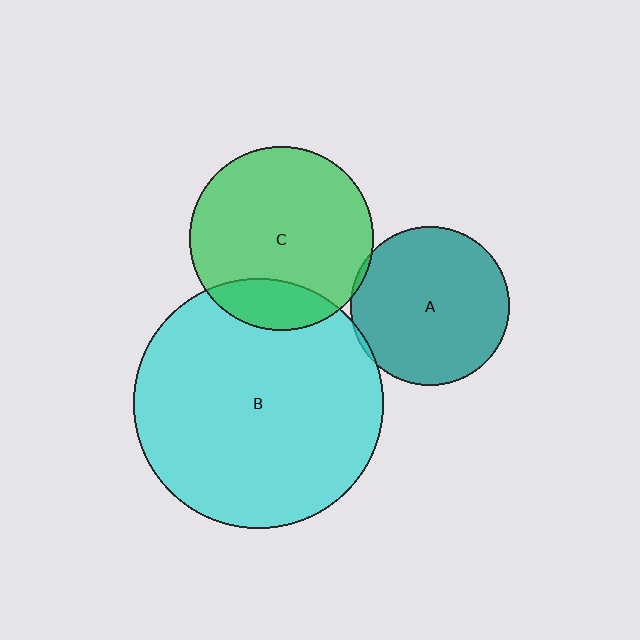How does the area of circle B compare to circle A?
Approximately 2.5 times.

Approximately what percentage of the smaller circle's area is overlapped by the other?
Approximately 5%.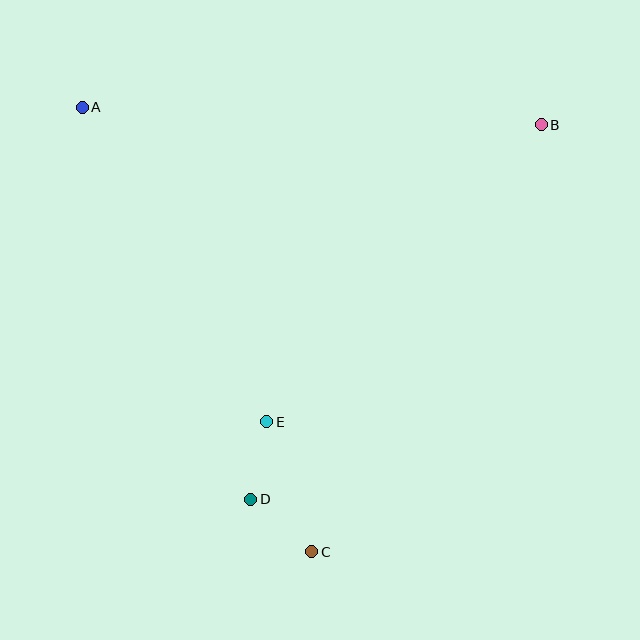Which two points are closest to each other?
Points D and E are closest to each other.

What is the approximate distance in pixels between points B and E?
The distance between B and E is approximately 404 pixels.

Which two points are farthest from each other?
Points A and C are farthest from each other.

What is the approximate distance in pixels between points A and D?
The distance between A and D is approximately 426 pixels.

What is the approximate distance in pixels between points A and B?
The distance between A and B is approximately 460 pixels.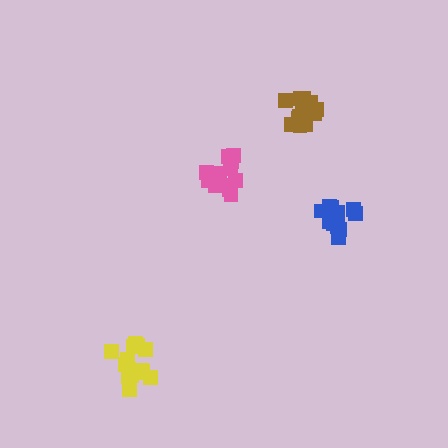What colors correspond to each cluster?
The clusters are colored: pink, blue, brown, yellow.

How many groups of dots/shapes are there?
There are 4 groups.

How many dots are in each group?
Group 1: 14 dots, Group 2: 11 dots, Group 3: 15 dots, Group 4: 15 dots (55 total).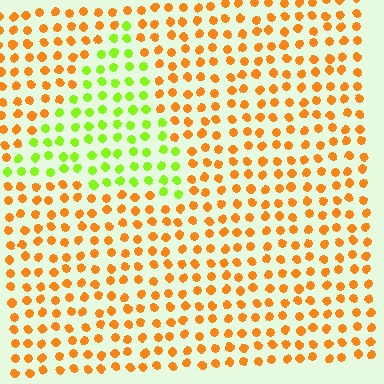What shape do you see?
I see a triangle.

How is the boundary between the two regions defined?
The boundary is defined purely by a slight shift in hue (about 62 degrees). Spacing, size, and orientation are identical on both sides.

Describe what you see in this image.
The image is filled with small orange elements in a uniform arrangement. A triangle-shaped region is visible where the elements are tinted to a slightly different hue, forming a subtle color boundary.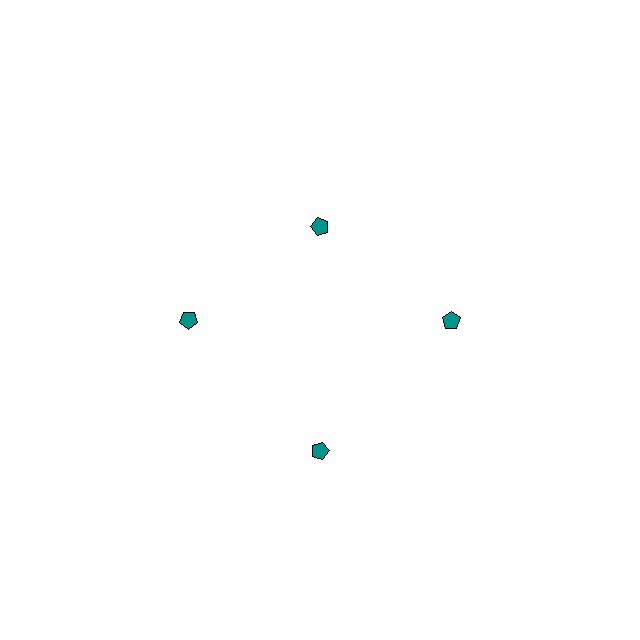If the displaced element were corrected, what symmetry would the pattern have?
It would have 4-fold rotational symmetry — the pattern would map onto itself every 90 degrees.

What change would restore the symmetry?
The symmetry would be restored by moving it outward, back onto the ring so that all 4 pentagons sit at equal angles and equal distance from the center.